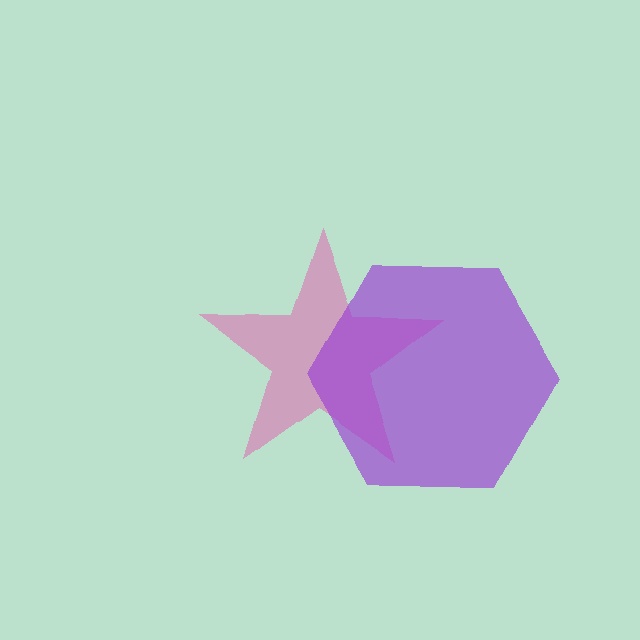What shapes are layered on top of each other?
The layered shapes are: a pink star, a purple hexagon.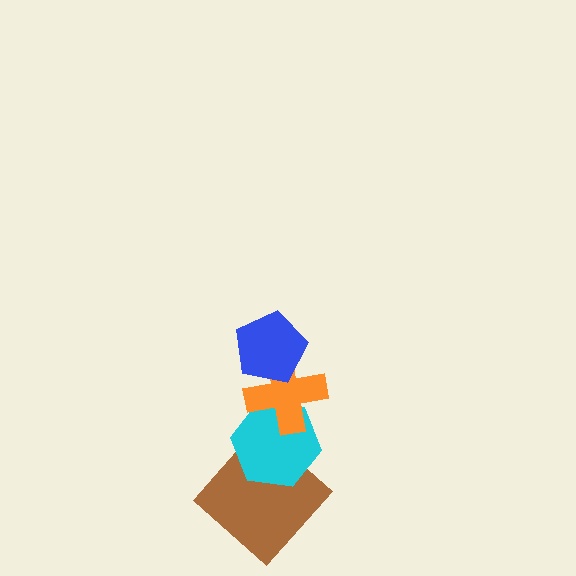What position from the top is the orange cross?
The orange cross is 2nd from the top.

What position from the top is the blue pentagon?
The blue pentagon is 1st from the top.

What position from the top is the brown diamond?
The brown diamond is 4th from the top.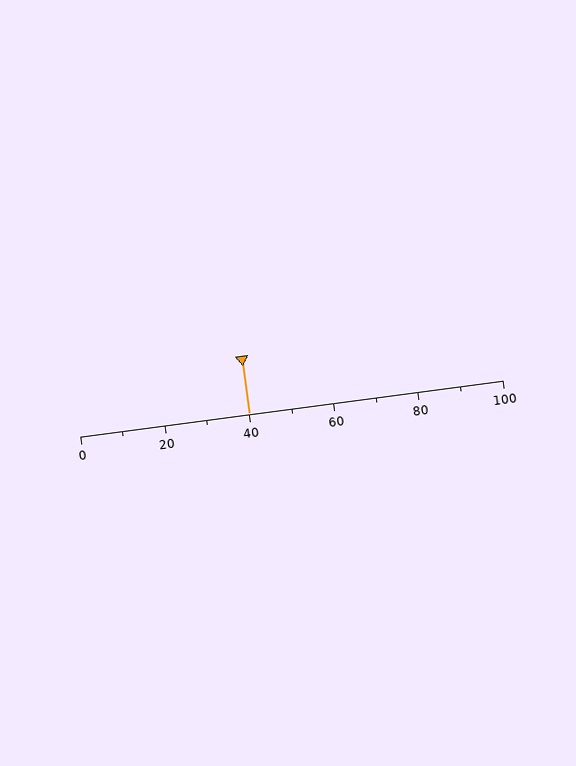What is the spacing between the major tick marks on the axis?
The major ticks are spaced 20 apart.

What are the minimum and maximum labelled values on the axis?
The axis runs from 0 to 100.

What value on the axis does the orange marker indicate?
The marker indicates approximately 40.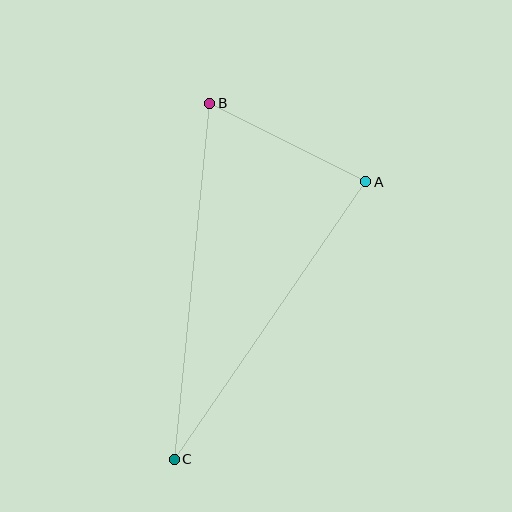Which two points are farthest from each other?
Points B and C are farthest from each other.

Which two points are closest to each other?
Points A and B are closest to each other.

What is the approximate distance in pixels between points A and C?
The distance between A and C is approximately 337 pixels.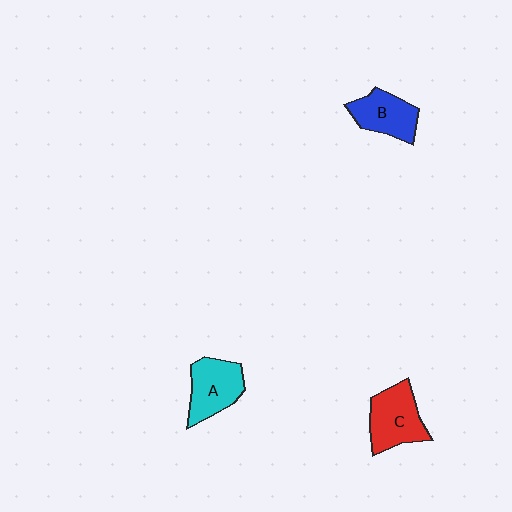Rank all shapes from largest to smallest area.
From largest to smallest: C (red), A (cyan), B (blue).